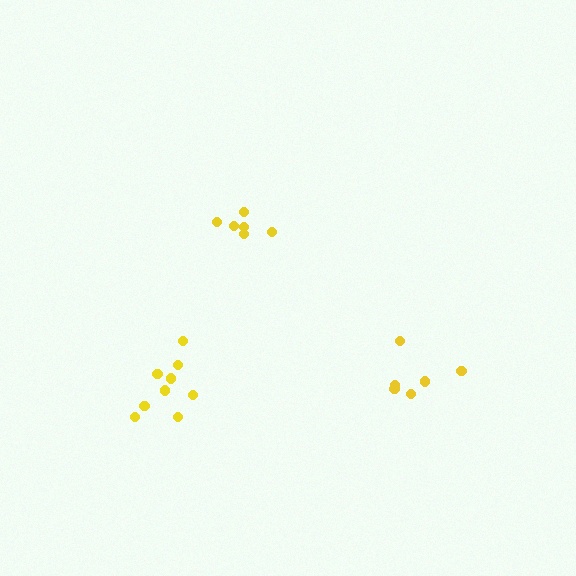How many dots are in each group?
Group 1: 6 dots, Group 2: 9 dots, Group 3: 6 dots (21 total).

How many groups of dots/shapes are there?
There are 3 groups.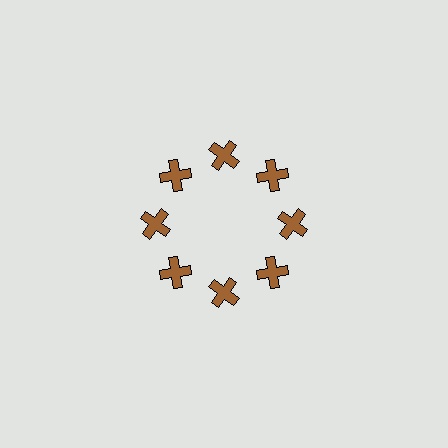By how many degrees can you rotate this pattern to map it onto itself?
The pattern maps onto itself every 45 degrees of rotation.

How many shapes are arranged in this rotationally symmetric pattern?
There are 8 shapes, arranged in 8 groups of 1.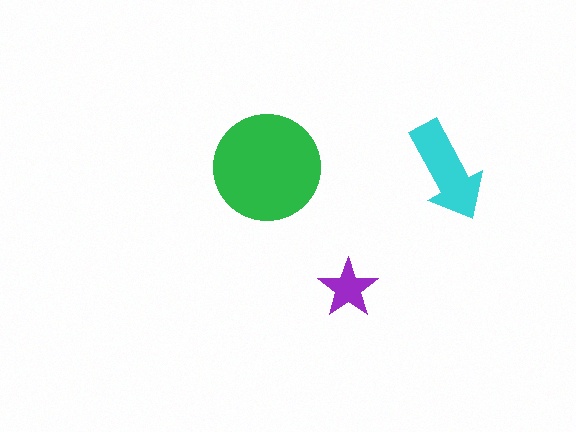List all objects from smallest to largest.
The purple star, the cyan arrow, the green circle.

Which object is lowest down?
The purple star is bottommost.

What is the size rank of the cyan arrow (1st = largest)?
2nd.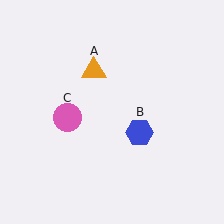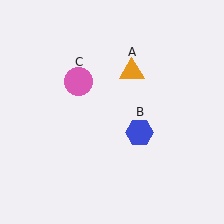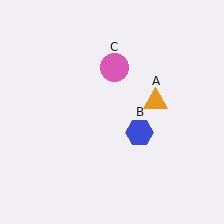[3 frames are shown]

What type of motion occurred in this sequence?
The orange triangle (object A), pink circle (object C) rotated clockwise around the center of the scene.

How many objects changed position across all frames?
2 objects changed position: orange triangle (object A), pink circle (object C).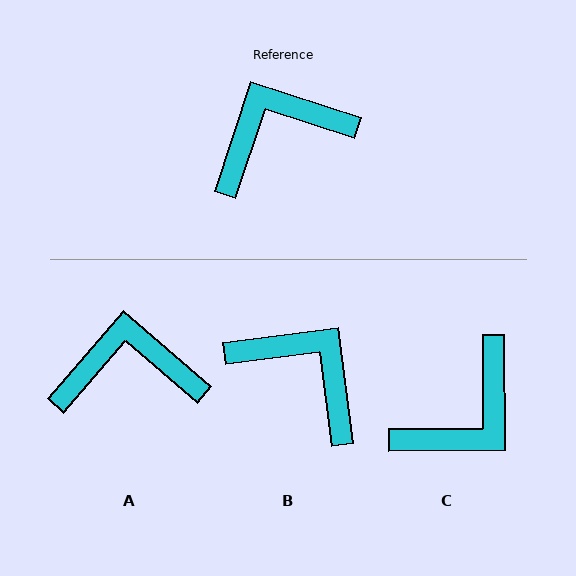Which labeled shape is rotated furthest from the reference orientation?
C, about 162 degrees away.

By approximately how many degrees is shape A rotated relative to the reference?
Approximately 23 degrees clockwise.